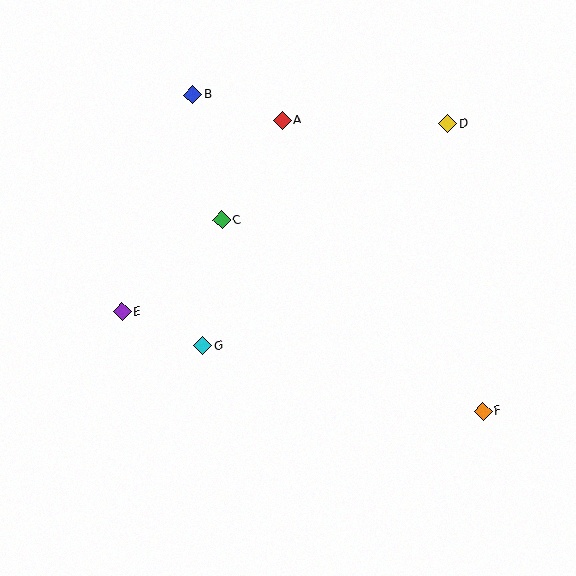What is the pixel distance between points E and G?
The distance between E and G is 87 pixels.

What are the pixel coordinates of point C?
Point C is at (222, 220).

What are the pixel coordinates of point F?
Point F is at (483, 411).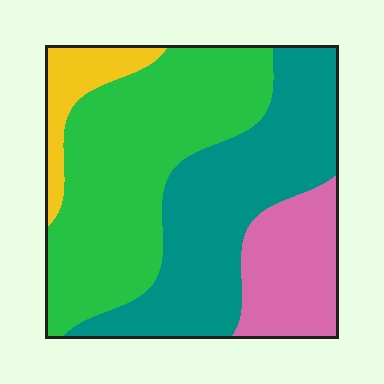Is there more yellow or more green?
Green.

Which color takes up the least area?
Yellow, at roughly 10%.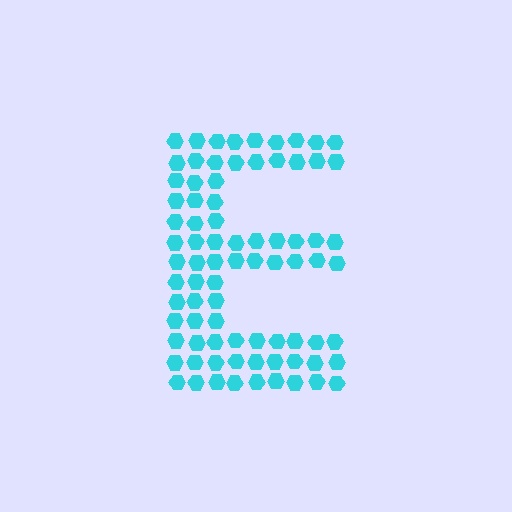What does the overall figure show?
The overall figure shows the letter E.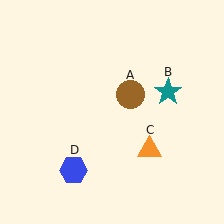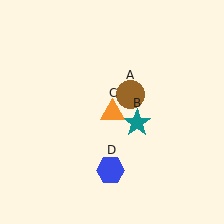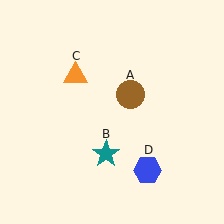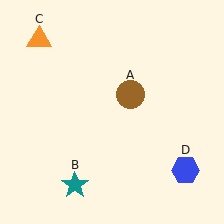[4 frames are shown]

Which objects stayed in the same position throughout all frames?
Brown circle (object A) remained stationary.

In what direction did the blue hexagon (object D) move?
The blue hexagon (object D) moved right.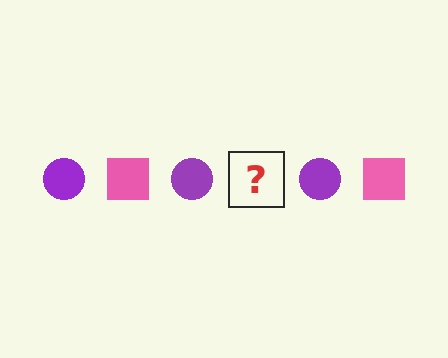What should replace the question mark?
The question mark should be replaced with a pink square.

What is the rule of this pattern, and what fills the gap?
The rule is that the pattern alternates between purple circle and pink square. The gap should be filled with a pink square.